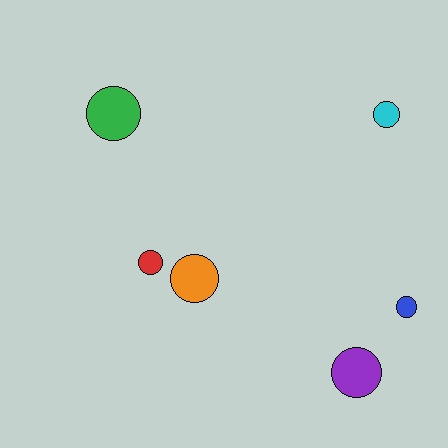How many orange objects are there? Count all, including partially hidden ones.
There is 1 orange object.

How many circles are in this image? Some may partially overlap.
There are 6 circles.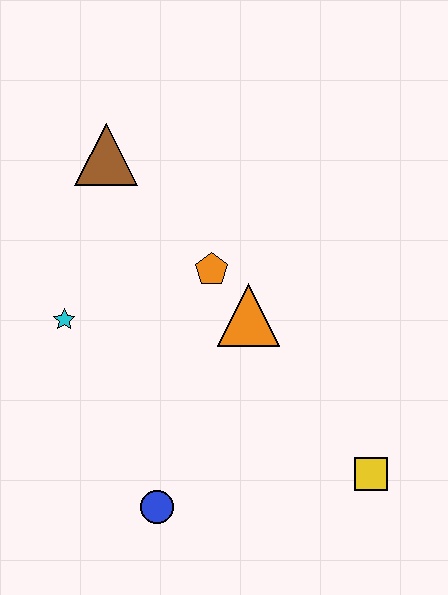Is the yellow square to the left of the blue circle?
No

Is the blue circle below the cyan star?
Yes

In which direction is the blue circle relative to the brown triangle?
The blue circle is below the brown triangle.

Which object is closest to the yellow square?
The orange triangle is closest to the yellow square.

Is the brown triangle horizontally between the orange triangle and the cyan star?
Yes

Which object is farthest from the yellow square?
The brown triangle is farthest from the yellow square.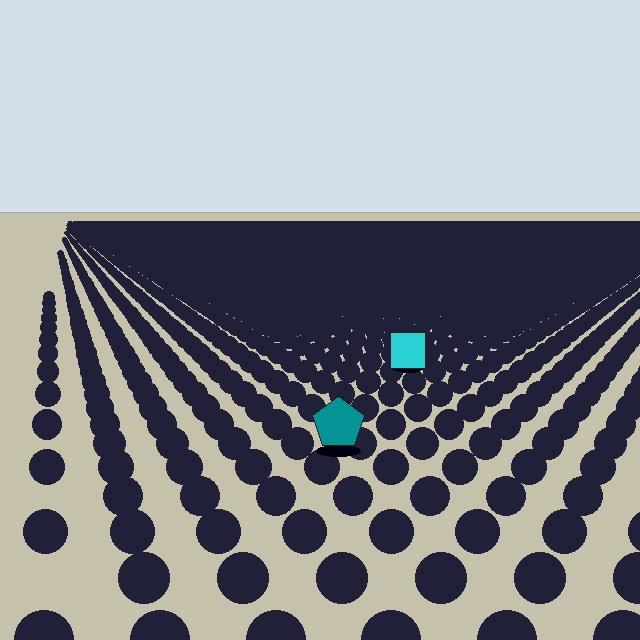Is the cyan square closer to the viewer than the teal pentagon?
No. The teal pentagon is closer — you can tell from the texture gradient: the ground texture is coarser near it.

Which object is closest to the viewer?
The teal pentagon is closest. The texture marks near it are larger and more spread out.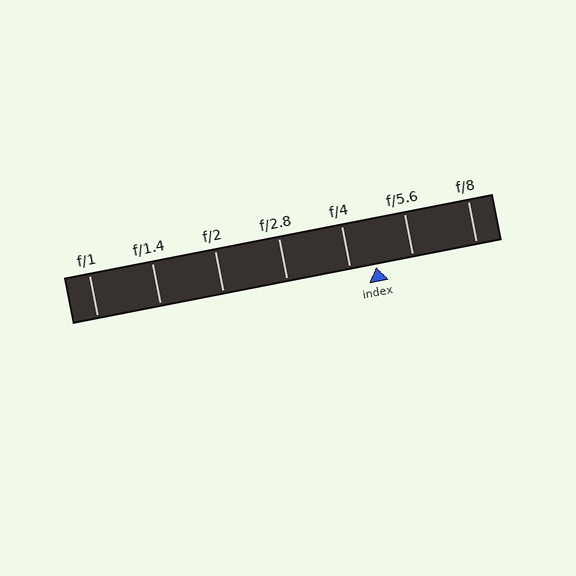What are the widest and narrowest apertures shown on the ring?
The widest aperture shown is f/1 and the narrowest is f/8.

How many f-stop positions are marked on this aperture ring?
There are 7 f-stop positions marked.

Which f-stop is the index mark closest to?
The index mark is closest to f/4.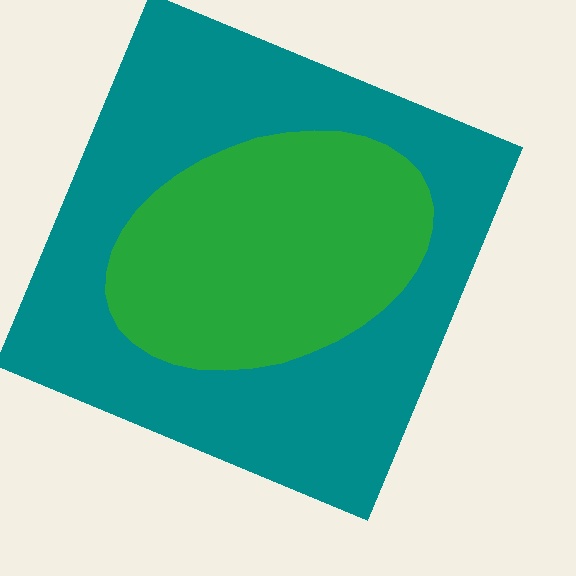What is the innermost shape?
The green ellipse.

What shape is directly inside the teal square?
The green ellipse.